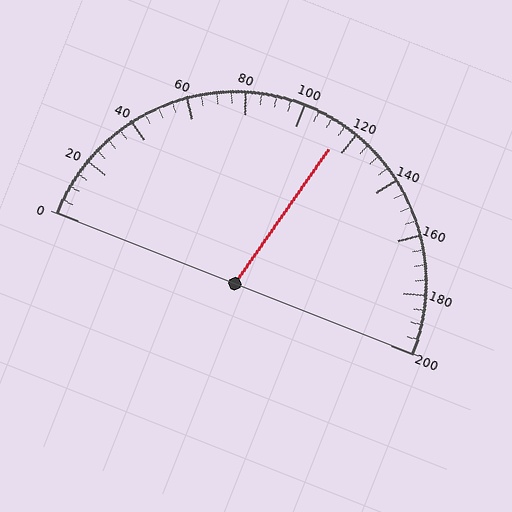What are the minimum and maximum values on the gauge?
The gauge ranges from 0 to 200.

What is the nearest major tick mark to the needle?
The nearest major tick mark is 120.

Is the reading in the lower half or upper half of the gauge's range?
The reading is in the upper half of the range (0 to 200).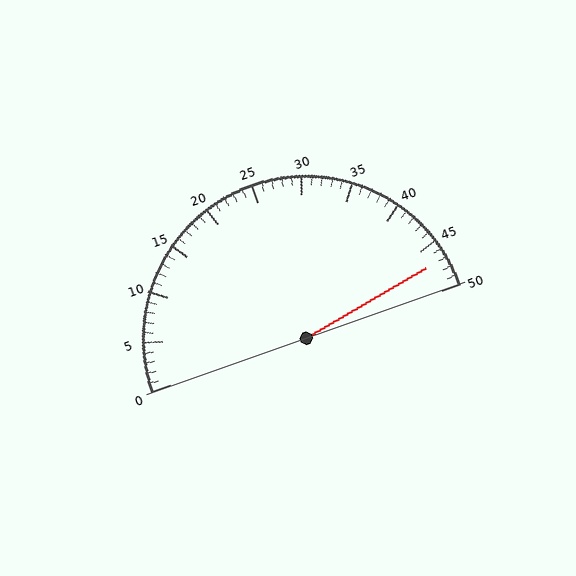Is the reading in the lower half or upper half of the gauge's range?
The reading is in the upper half of the range (0 to 50).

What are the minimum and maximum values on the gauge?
The gauge ranges from 0 to 50.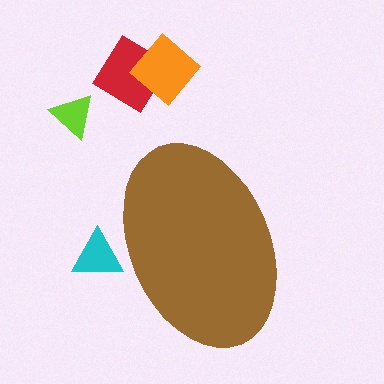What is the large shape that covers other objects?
A brown ellipse.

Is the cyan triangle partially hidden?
Yes, the cyan triangle is partially hidden behind the brown ellipse.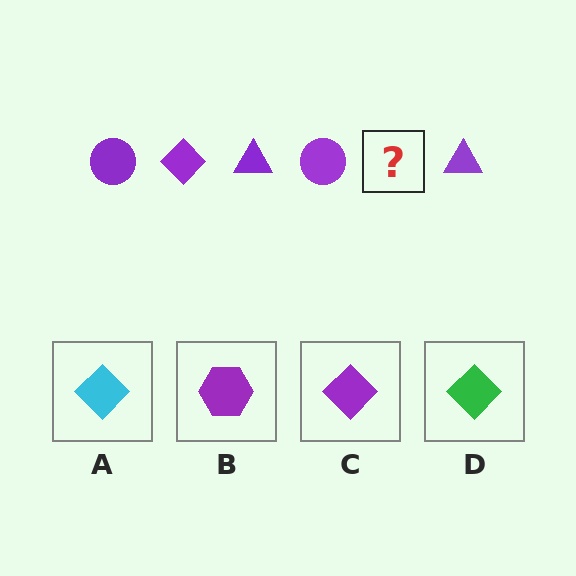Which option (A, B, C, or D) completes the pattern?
C.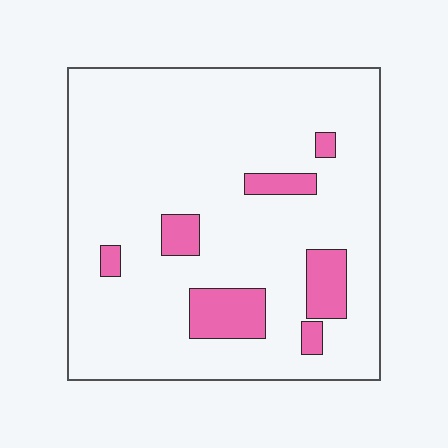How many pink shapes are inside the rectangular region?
7.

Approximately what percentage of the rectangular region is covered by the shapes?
Approximately 10%.